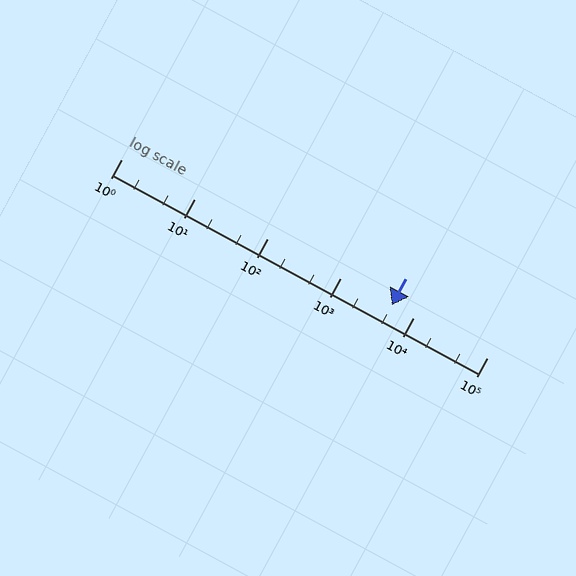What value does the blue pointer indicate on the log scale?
The pointer indicates approximately 5000.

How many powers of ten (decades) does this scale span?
The scale spans 5 decades, from 1 to 100000.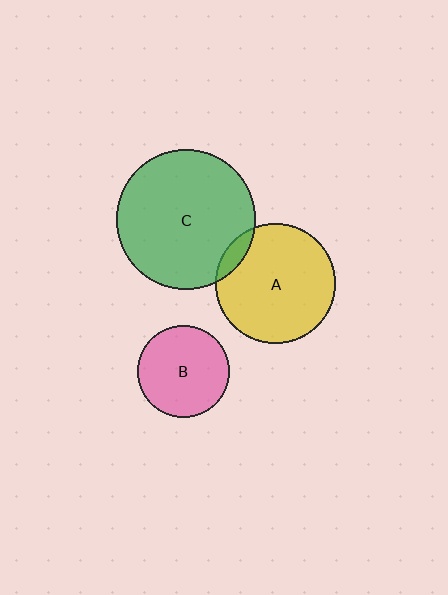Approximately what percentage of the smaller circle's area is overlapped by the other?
Approximately 10%.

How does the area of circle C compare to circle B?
Approximately 2.3 times.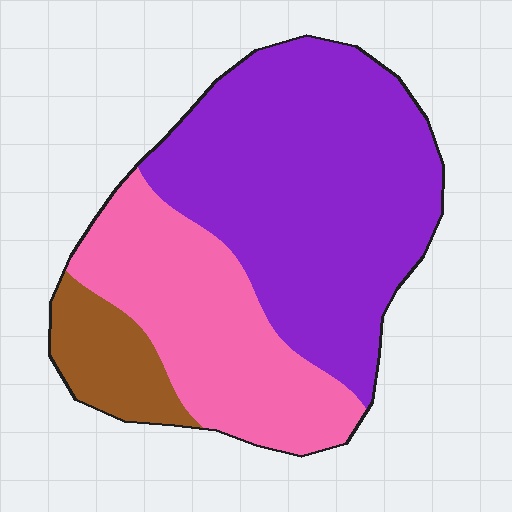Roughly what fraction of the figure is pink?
Pink takes up between a sixth and a third of the figure.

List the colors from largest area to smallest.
From largest to smallest: purple, pink, brown.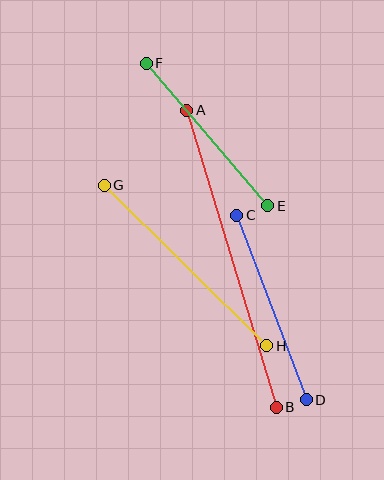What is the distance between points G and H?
The distance is approximately 228 pixels.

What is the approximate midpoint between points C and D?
The midpoint is at approximately (272, 308) pixels.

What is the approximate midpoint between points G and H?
The midpoint is at approximately (185, 265) pixels.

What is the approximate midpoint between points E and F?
The midpoint is at approximately (207, 134) pixels.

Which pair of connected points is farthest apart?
Points A and B are farthest apart.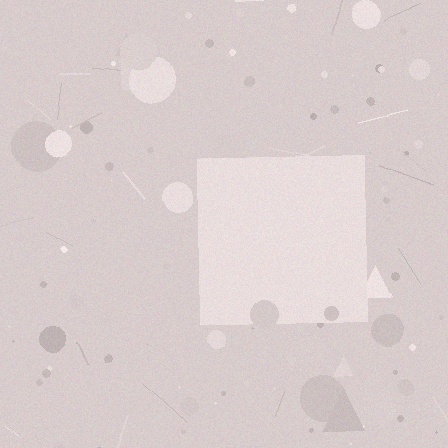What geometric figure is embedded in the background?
A square is embedded in the background.